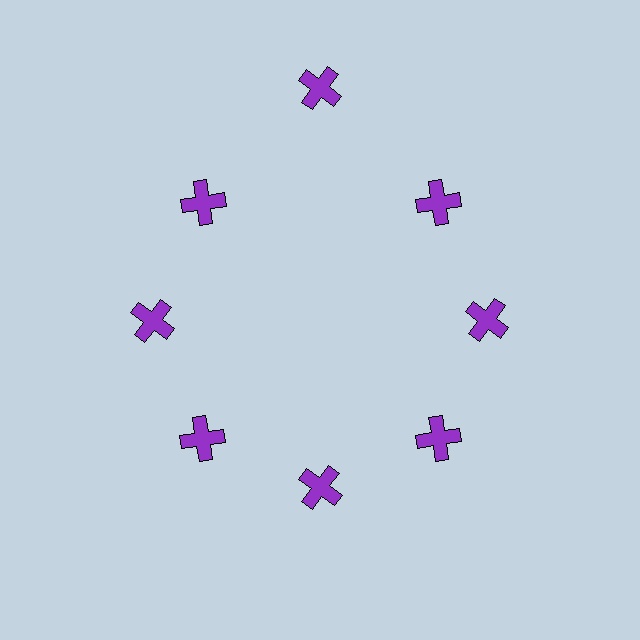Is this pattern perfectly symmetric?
No. The 8 purple crosses are arranged in a ring, but one element near the 12 o'clock position is pushed outward from the center, breaking the 8-fold rotational symmetry.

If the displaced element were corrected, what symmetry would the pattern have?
It would have 8-fold rotational symmetry — the pattern would map onto itself every 45 degrees.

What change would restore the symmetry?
The symmetry would be restored by moving it inward, back onto the ring so that all 8 crosses sit at equal angles and equal distance from the center.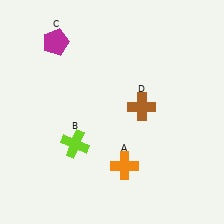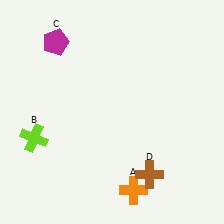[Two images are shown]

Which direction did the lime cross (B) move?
The lime cross (B) moved left.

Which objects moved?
The objects that moved are: the orange cross (A), the lime cross (B), the brown cross (D).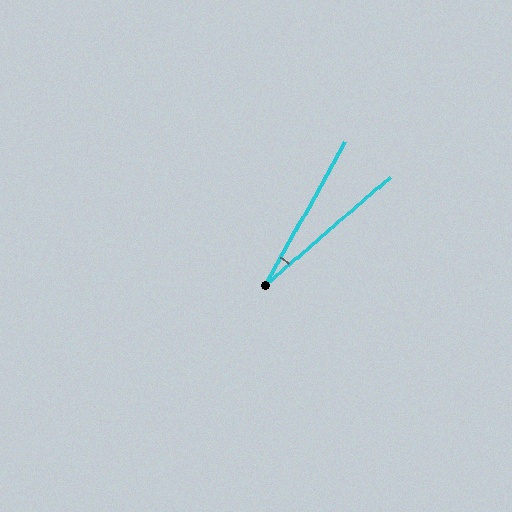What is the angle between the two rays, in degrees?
Approximately 20 degrees.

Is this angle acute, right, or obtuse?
It is acute.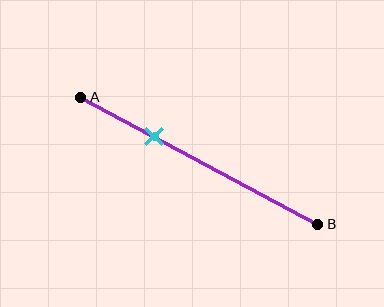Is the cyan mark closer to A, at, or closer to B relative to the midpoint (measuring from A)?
The cyan mark is closer to point A than the midpoint of segment AB.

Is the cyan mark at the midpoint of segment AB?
No, the mark is at about 30% from A, not at the 50% midpoint.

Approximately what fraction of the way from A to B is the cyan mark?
The cyan mark is approximately 30% of the way from A to B.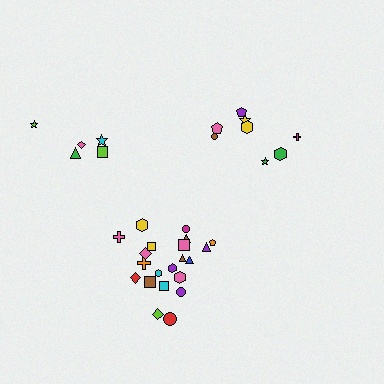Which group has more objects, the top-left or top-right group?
The top-right group.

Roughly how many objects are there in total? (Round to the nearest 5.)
Roughly 35 objects in total.